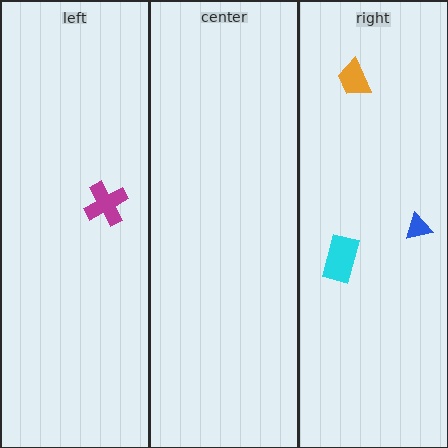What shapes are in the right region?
The orange trapezoid, the blue triangle, the cyan rectangle.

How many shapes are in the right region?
3.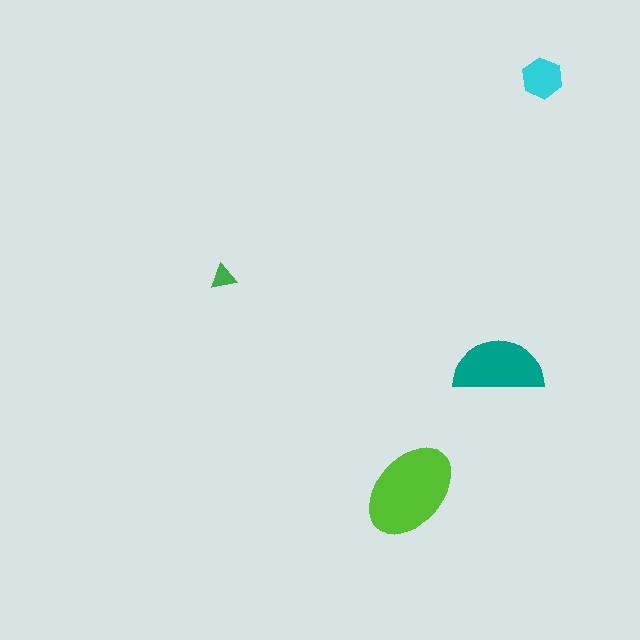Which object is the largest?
The lime ellipse.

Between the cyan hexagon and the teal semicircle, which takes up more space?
The teal semicircle.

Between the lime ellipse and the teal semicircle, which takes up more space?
The lime ellipse.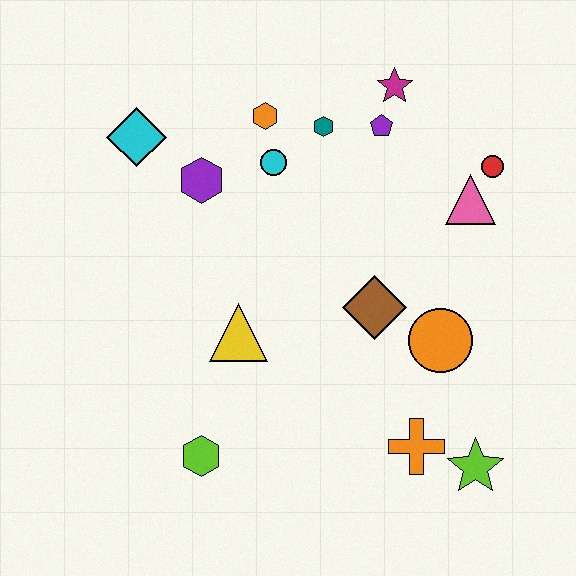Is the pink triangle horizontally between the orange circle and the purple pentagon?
No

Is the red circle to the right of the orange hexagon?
Yes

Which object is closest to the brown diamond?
The orange circle is closest to the brown diamond.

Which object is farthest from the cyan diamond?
The lime star is farthest from the cyan diamond.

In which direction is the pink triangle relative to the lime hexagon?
The pink triangle is to the right of the lime hexagon.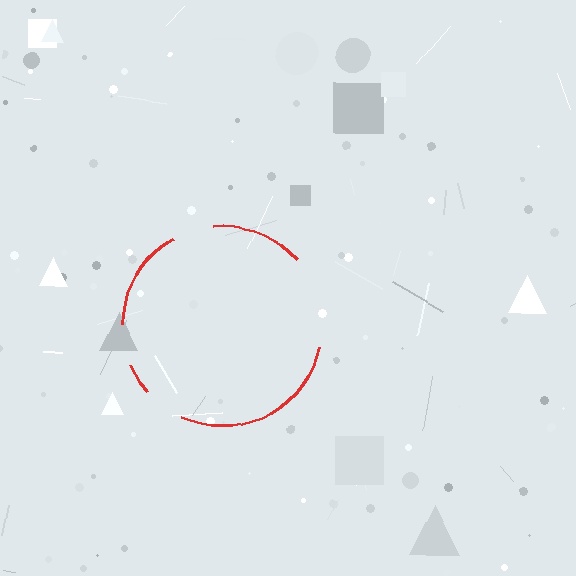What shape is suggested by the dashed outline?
The dashed outline suggests a circle.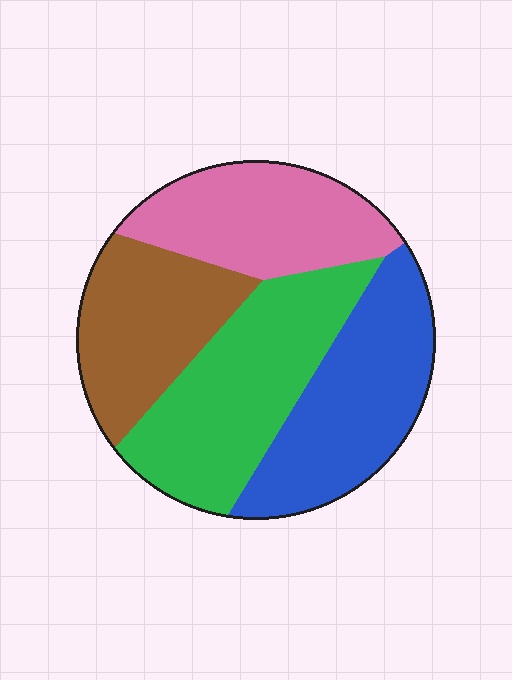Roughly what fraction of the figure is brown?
Brown takes up about one fifth (1/5) of the figure.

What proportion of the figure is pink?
Pink covers around 25% of the figure.